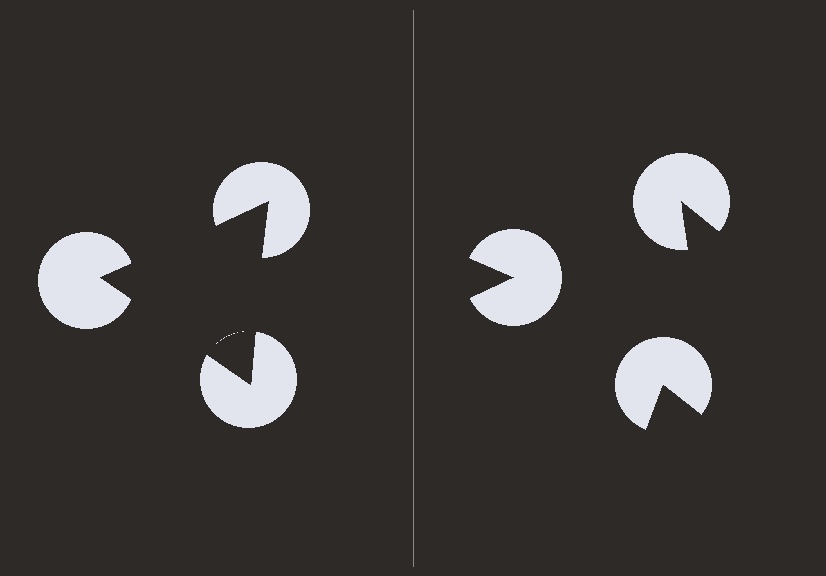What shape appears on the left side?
An illusory triangle.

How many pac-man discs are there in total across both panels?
6 — 3 on each side.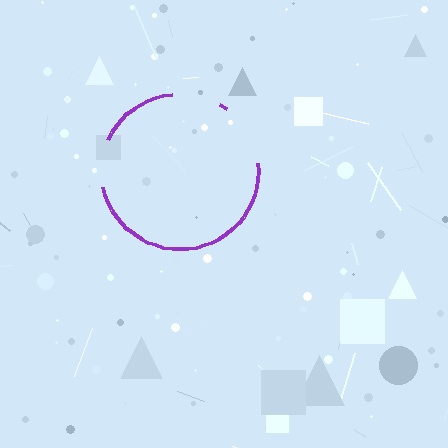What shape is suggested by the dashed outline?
The dashed outline suggests a circle.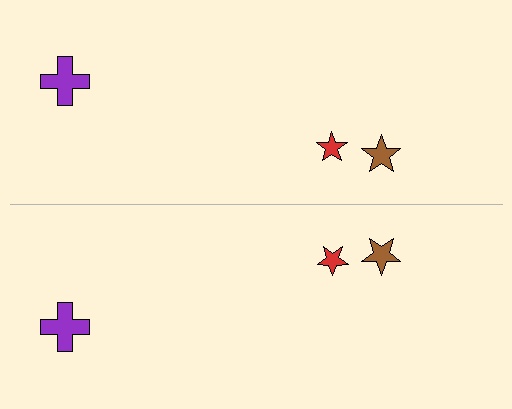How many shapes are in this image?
There are 6 shapes in this image.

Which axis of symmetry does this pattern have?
The pattern has a horizontal axis of symmetry running through the center of the image.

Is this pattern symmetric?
Yes, this pattern has bilateral (reflection) symmetry.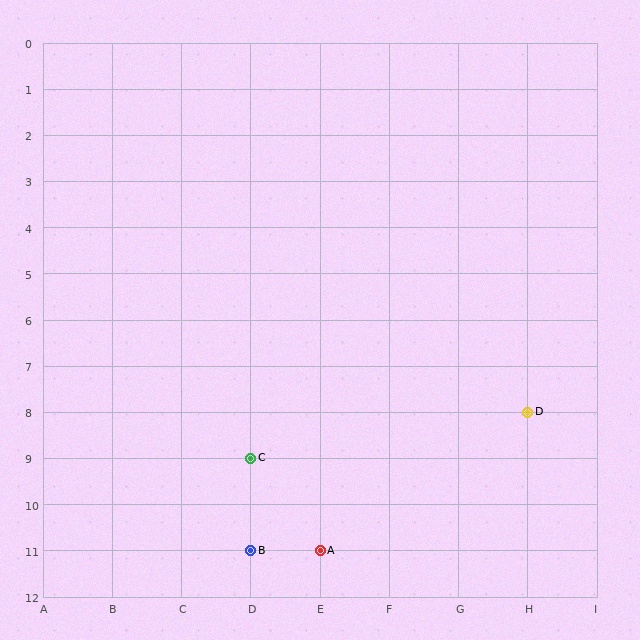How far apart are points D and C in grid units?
Points D and C are 4 columns and 1 row apart (about 4.1 grid units diagonally).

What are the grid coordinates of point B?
Point B is at grid coordinates (D, 11).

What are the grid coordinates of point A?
Point A is at grid coordinates (E, 11).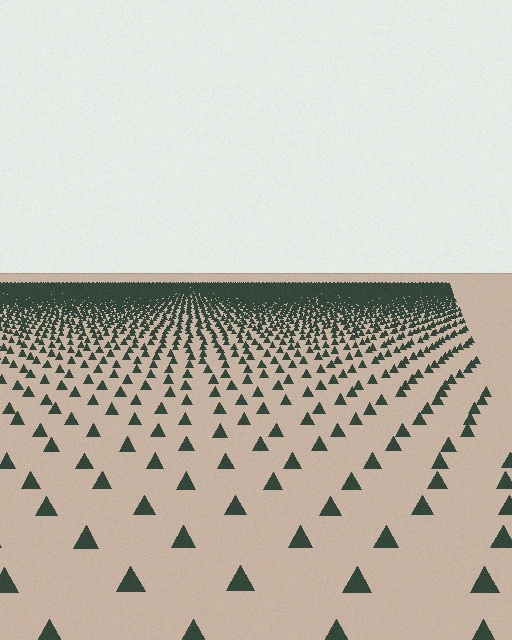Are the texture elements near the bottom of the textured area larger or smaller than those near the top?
Larger. Near the bottom, elements are closer to the viewer and appear at a bigger on-screen size.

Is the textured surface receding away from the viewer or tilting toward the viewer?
The surface is receding away from the viewer. Texture elements get smaller and denser toward the top.